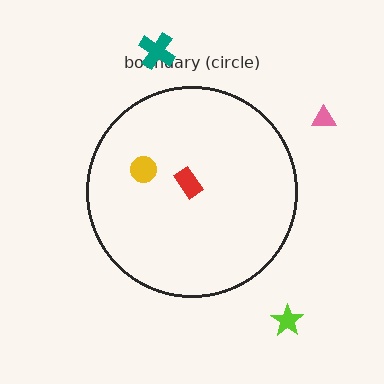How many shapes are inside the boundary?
2 inside, 3 outside.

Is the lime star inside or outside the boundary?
Outside.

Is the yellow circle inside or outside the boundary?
Inside.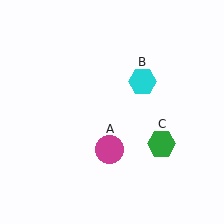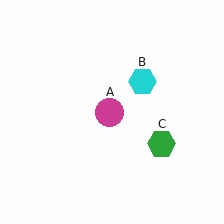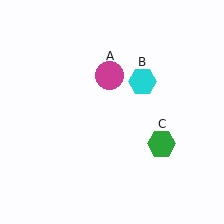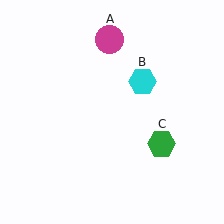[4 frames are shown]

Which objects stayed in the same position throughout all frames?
Cyan hexagon (object B) and green hexagon (object C) remained stationary.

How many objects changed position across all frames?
1 object changed position: magenta circle (object A).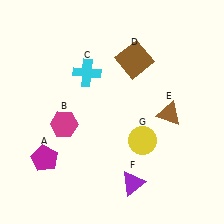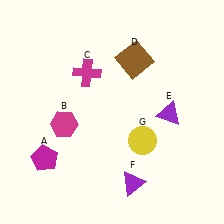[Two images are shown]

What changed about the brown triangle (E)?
In Image 1, E is brown. In Image 2, it changed to purple.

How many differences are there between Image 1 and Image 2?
There are 2 differences between the two images.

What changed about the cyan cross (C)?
In Image 1, C is cyan. In Image 2, it changed to magenta.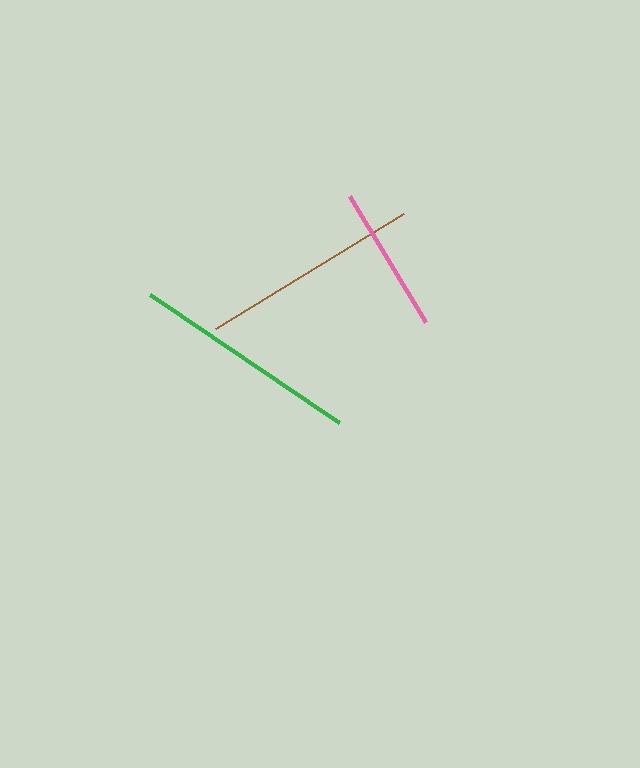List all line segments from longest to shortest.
From longest to shortest: green, brown, pink.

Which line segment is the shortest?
The pink line is the shortest at approximately 148 pixels.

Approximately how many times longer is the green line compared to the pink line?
The green line is approximately 1.5 times the length of the pink line.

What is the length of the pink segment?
The pink segment is approximately 148 pixels long.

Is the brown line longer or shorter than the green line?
The green line is longer than the brown line.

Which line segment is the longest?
The green line is the longest at approximately 228 pixels.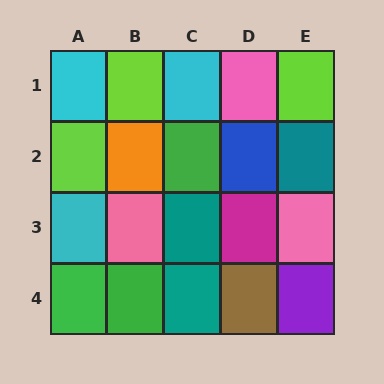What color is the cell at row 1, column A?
Cyan.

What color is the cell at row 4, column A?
Green.